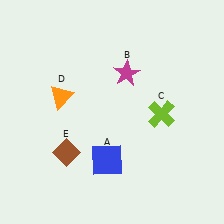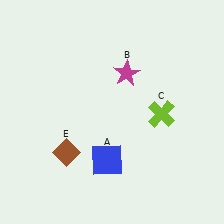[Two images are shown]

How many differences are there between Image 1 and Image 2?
There is 1 difference between the two images.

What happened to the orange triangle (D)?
The orange triangle (D) was removed in Image 2. It was in the top-left area of Image 1.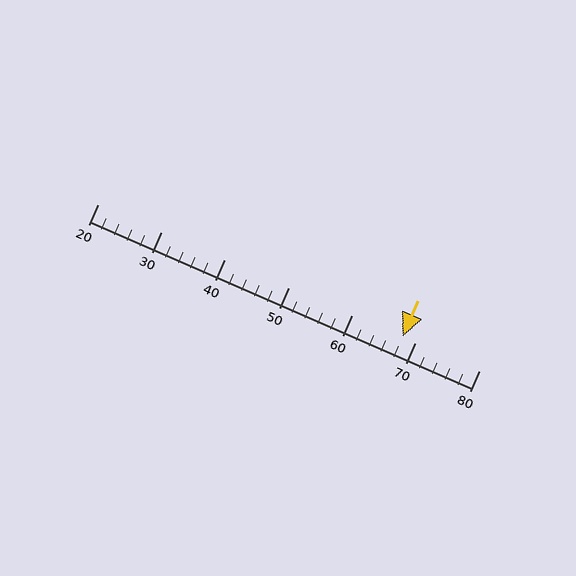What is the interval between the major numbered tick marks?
The major tick marks are spaced 10 units apart.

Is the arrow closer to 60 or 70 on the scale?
The arrow is closer to 70.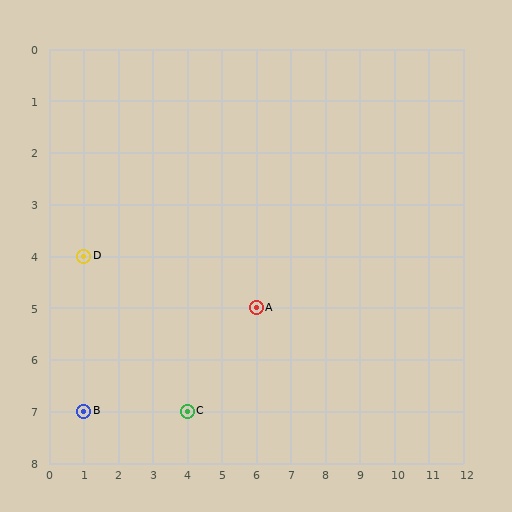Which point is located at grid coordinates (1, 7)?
Point B is at (1, 7).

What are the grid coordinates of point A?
Point A is at grid coordinates (6, 5).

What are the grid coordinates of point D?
Point D is at grid coordinates (1, 4).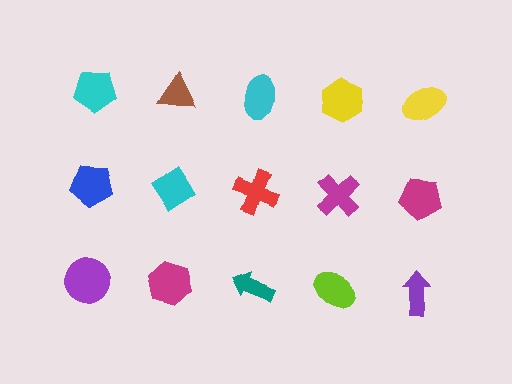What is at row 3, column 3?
A teal arrow.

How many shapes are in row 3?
5 shapes.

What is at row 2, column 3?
A red cross.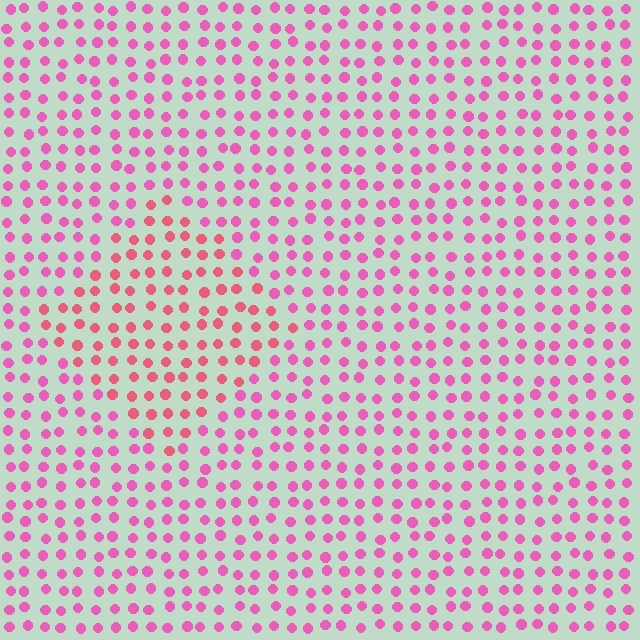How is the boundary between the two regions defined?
The boundary is defined purely by a slight shift in hue (about 29 degrees). Spacing, size, and orientation are identical on both sides.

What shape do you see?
I see a diamond.